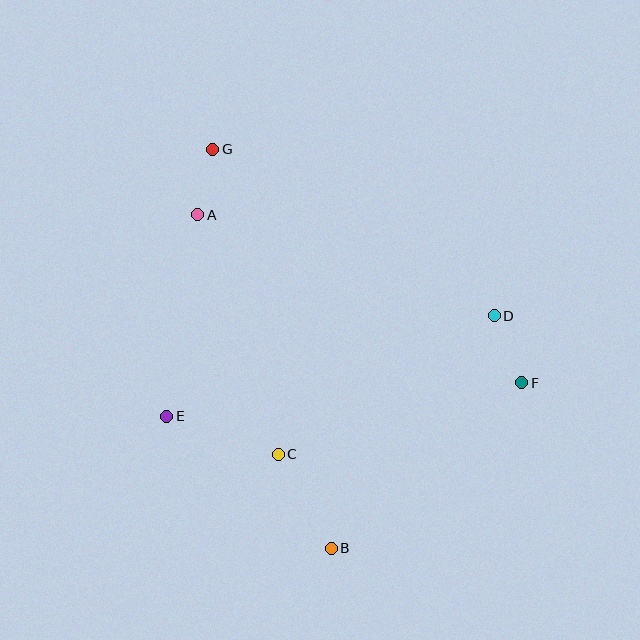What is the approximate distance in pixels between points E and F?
The distance between E and F is approximately 356 pixels.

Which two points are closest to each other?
Points A and G are closest to each other.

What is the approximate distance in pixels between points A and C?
The distance between A and C is approximately 253 pixels.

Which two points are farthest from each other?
Points B and G are farthest from each other.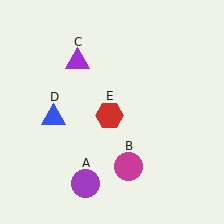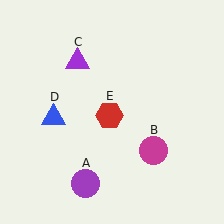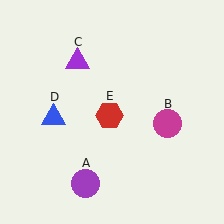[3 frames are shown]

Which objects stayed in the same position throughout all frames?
Purple circle (object A) and purple triangle (object C) and blue triangle (object D) and red hexagon (object E) remained stationary.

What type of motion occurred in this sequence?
The magenta circle (object B) rotated counterclockwise around the center of the scene.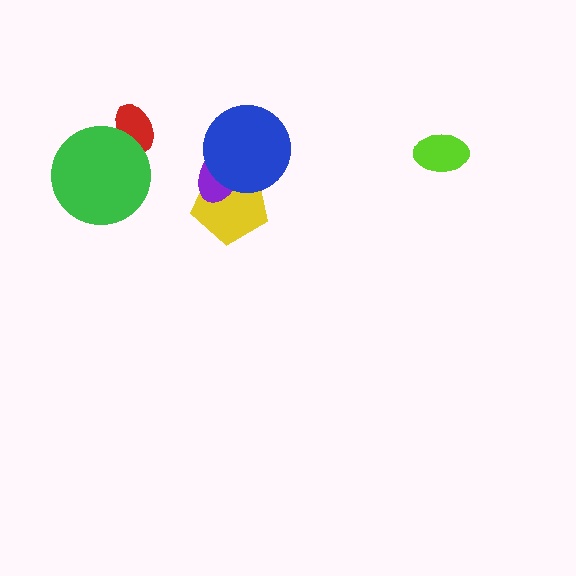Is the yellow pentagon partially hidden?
Yes, it is partially covered by another shape.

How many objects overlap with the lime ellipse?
0 objects overlap with the lime ellipse.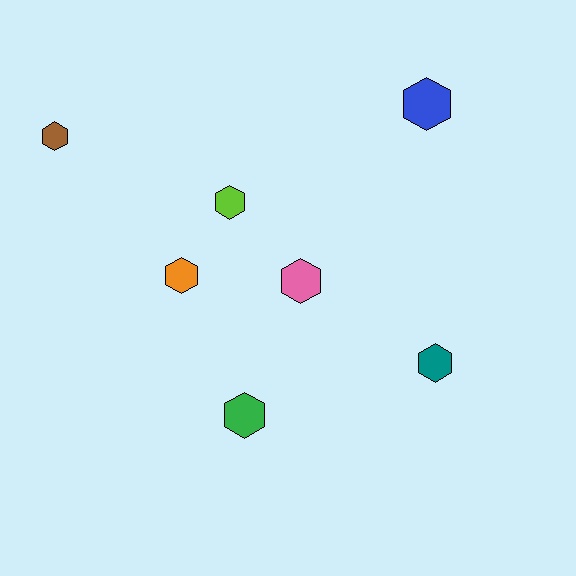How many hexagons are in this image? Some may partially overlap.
There are 7 hexagons.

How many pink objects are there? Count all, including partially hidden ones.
There is 1 pink object.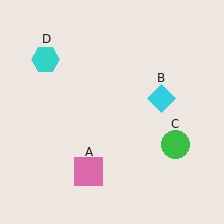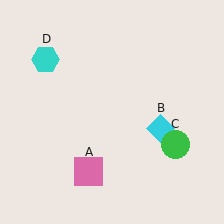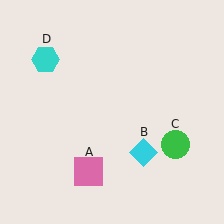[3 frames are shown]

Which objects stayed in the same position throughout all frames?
Pink square (object A) and green circle (object C) and cyan hexagon (object D) remained stationary.